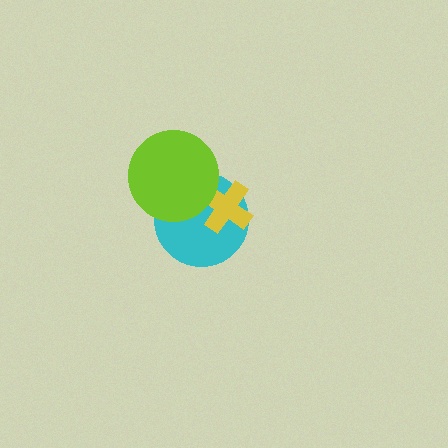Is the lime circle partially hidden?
No, no other shape covers it.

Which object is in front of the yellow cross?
The lime circle is in front of the yellow cross.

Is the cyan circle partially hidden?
Yes, it is partially covered by another shape.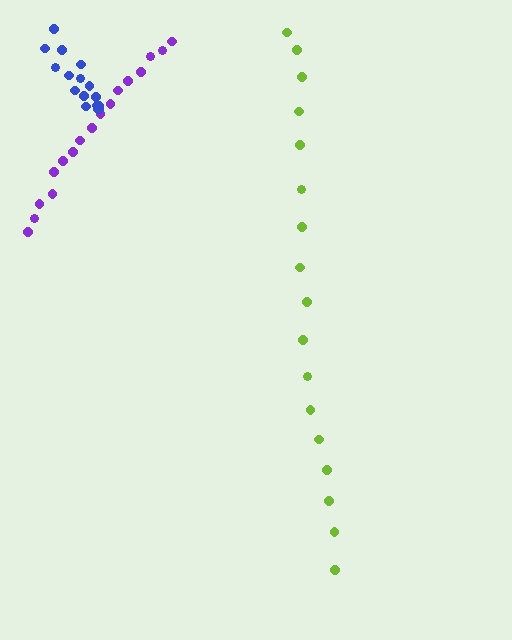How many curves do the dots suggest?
There are 3 distinct paths.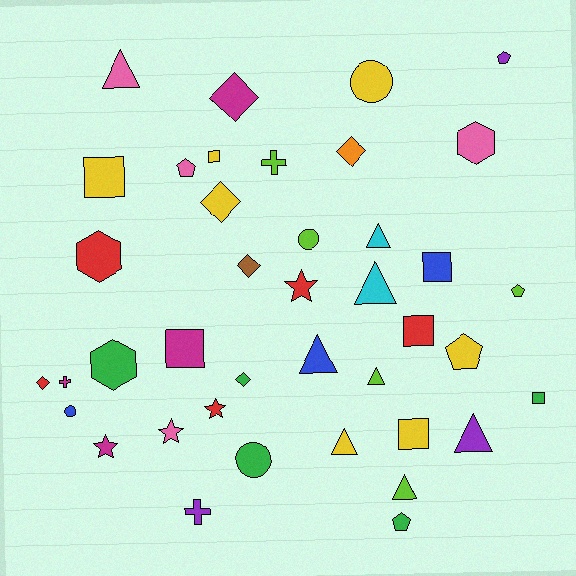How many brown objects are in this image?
There is 1 brown object.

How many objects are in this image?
There are 40 objects.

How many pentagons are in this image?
There are 5 pentagons.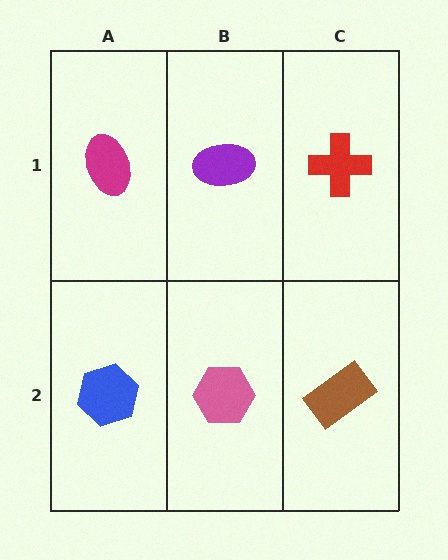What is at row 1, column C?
A red cross.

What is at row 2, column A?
A blue hexagon.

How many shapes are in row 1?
3 shapes.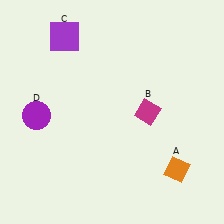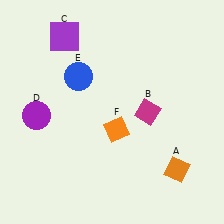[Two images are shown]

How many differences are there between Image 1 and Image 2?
There are 2 differences between the two images.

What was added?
A blue circle (E), an orange diamond (F) were added in Image 2.